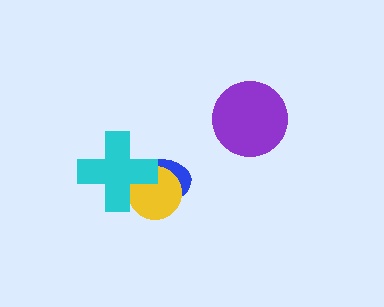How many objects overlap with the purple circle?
0 objects overlap with the purple circle.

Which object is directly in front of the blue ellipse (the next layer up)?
The yellow circle is directly in front of the blue ellipse.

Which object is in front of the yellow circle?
The cyan cross is in front of the yellow circle.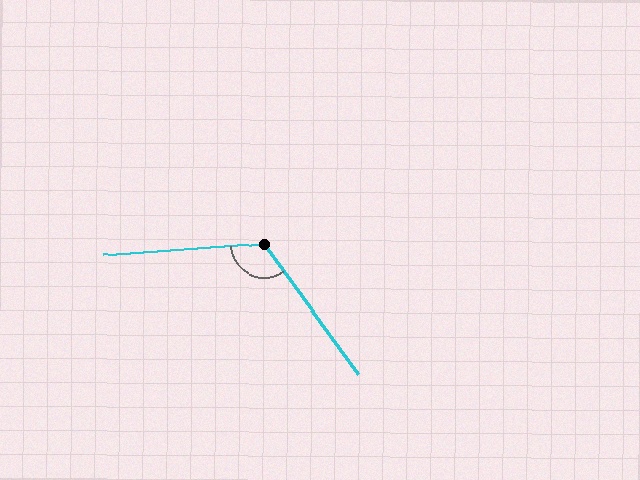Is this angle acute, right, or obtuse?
It is obtuse.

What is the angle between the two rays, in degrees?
Approximately 122 degrees.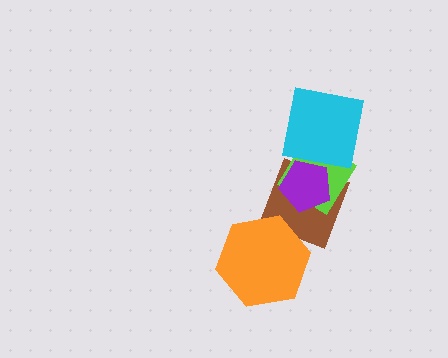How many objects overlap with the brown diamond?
3 objects overlap with the brown diamond.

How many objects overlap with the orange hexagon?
1 object overlaps with the orange hexagon.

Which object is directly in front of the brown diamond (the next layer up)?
The lime diamond is directly in front of the brown diamond.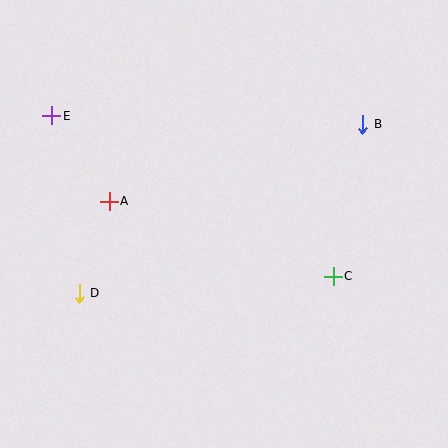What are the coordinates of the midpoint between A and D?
The midpoint between A and D is at (94, 247).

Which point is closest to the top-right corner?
Point B is closest to the top-right corner.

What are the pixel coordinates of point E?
Point E is at (52, 116).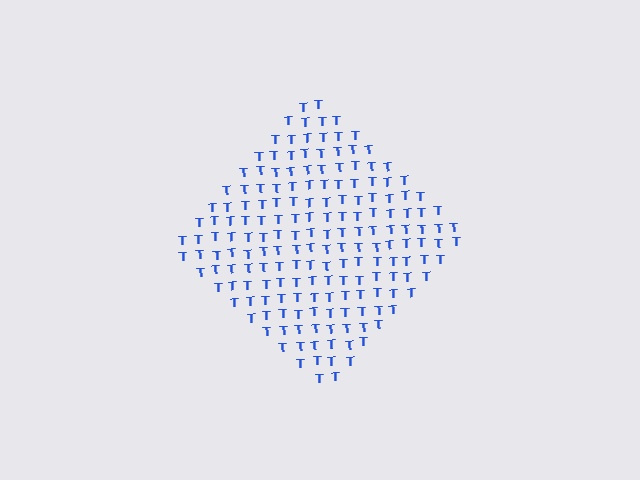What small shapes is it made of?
It is made of small letter T's.